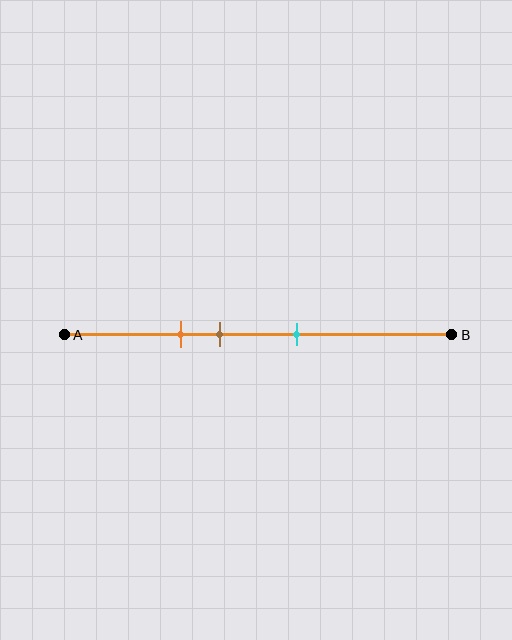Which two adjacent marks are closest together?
The orange and brown marks are the closest adjacent pair.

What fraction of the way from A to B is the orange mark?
The orange mark is approximately 30% (0.3) of the way from A to B.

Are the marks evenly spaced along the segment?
Yes, the marks are approximately evenly spaced.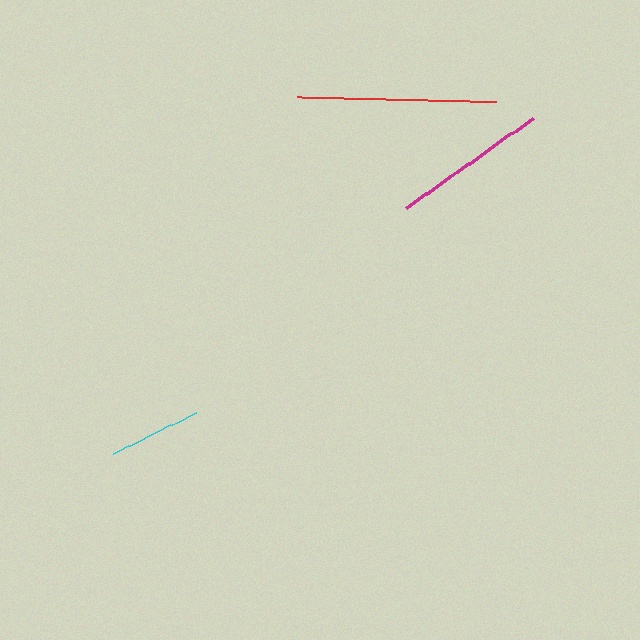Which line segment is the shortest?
The cyan line is the shortest at approximately 93 pixels.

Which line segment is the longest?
The red line is the longest at approximately 199 pixels.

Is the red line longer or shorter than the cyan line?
The red line is longer than the cyan line.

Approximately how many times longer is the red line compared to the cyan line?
The red line is approximately 2.1 times the length of the cyan line.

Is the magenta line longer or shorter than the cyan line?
The magenta line is longer than the cyan line.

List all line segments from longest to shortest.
From longest to shortest: red, magenta, cyan.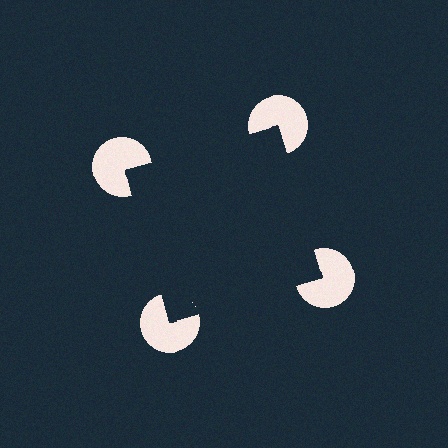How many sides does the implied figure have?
4 sides.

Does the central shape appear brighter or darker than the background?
It typically appears slightly darker than the background, even though no actual brightness change is drawn.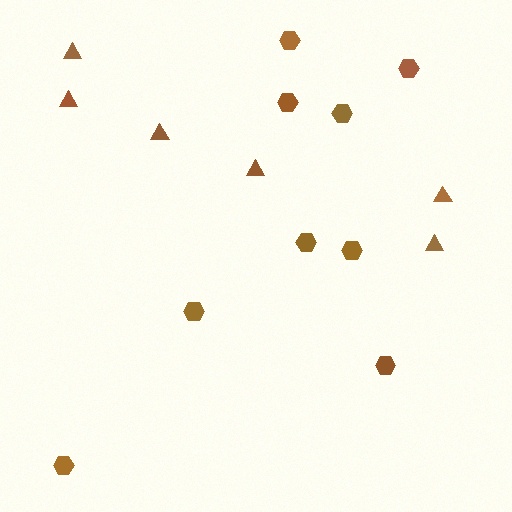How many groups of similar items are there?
There are 2 groups: one group of hexagons (9) and one group of triangles (6).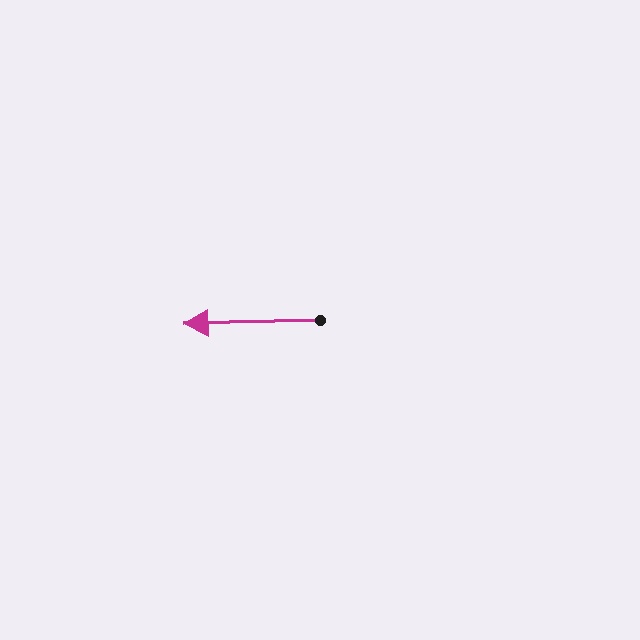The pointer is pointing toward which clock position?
Roughly 9 o'clock.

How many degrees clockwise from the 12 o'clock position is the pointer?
Approximately 269 degrees.